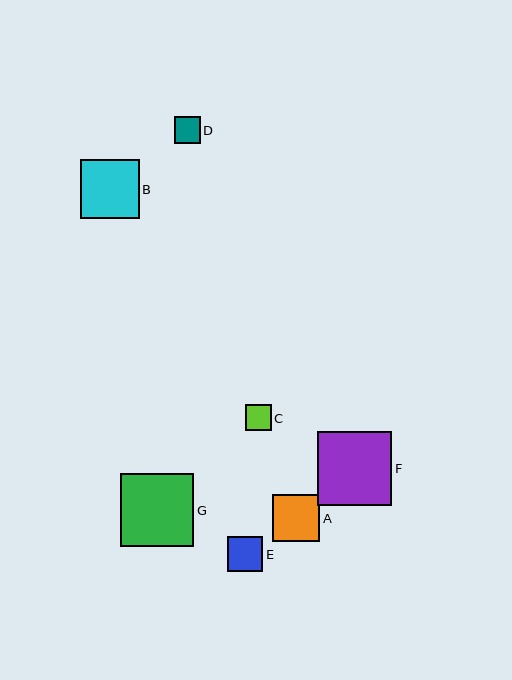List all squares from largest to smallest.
From largest to smallest: F, G, B, A, E, D, C.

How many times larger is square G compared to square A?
Square G is approximately 1.6 times the size of square A.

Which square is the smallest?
Square C is the smallest with a size of approximately 26 pixels.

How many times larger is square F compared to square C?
Square F is approximately 2.9 times the size of square C.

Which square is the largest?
Square F is the largest with a size of approximately 74 pixels.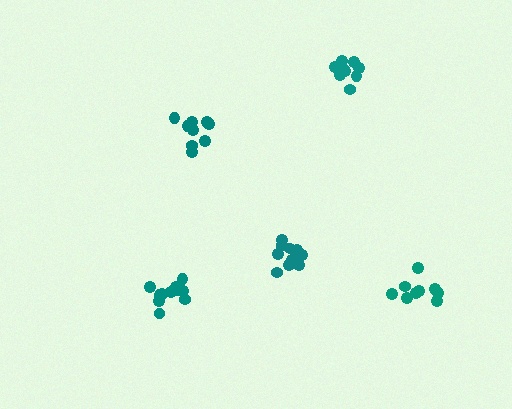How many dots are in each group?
Group 1: 11 dots, Group 2: 9 dots, Group 3: 9 dots, Group 4: 9 dots, Group 5: 11 dots (49 total).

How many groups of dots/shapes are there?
There are 5 groups.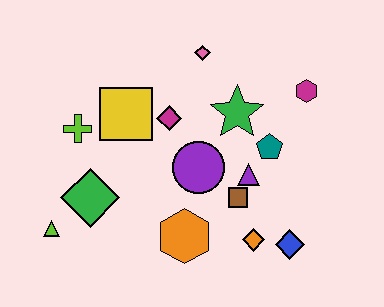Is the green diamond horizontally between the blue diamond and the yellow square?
No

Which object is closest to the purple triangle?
The brown square is closest to the purple triangle.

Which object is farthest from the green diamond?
The magenta hexagon is farthest from the green diamond.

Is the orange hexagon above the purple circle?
No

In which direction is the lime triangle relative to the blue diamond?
The lime triangle is to the left of the blue diamond.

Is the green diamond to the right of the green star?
No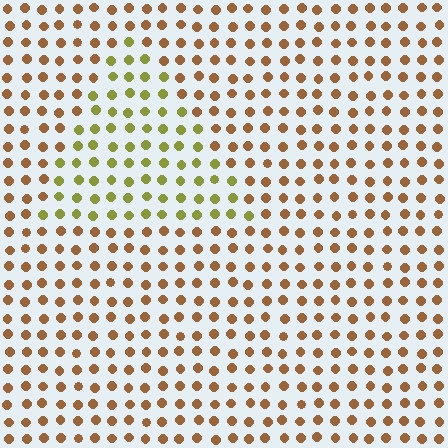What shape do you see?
I see a triangle.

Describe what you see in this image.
The image is filled with small brown elements in a uniform arrangement. A triangle-shaped region is visible where the elements are tinted to a slightly different hue, forming a subtle color boundary.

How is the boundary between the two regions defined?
The boundary is defined purely by a slight shift in hue (about 45 degrees). Spacing, size, and orientation are identical on both sides.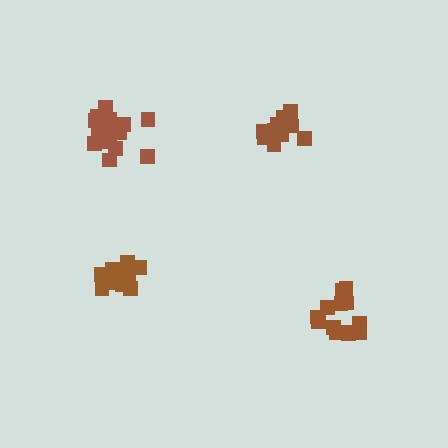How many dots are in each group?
Group 1: 13 dots, Group 2: 11 dots, Group 3: 12 dots, Group 4: 16 dots (52 total).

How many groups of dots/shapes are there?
There are 4 groups.